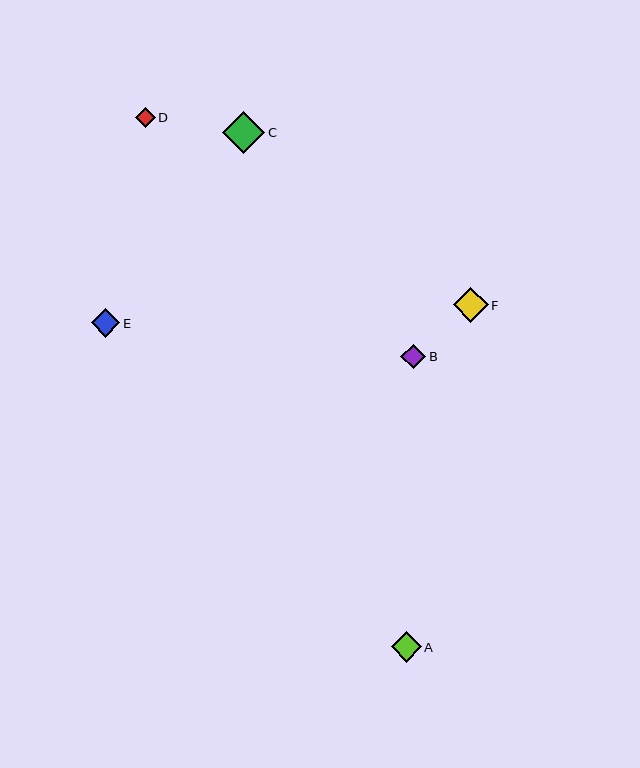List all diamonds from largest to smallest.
From largest to smallest: C, F, A, E, B, D.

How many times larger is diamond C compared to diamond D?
Diamond C is approximately 2.1 times the size of diamond D.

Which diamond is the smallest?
Diamond D is the smallest with a size of approximately 20 pixels.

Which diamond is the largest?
Diamond C is the largest with a size of approximately 42 pixels.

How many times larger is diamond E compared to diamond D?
Diamond E is approximately 1.5 times the size of diamond D.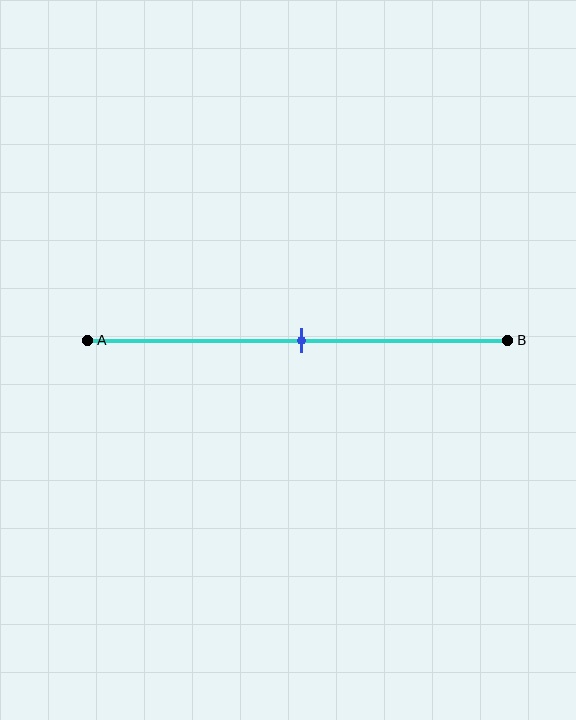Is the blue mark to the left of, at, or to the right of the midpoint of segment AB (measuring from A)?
The blue mark is approximately at the midpoint of segment AB.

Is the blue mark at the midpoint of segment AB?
Yes, the mark is approximately at the midpoint.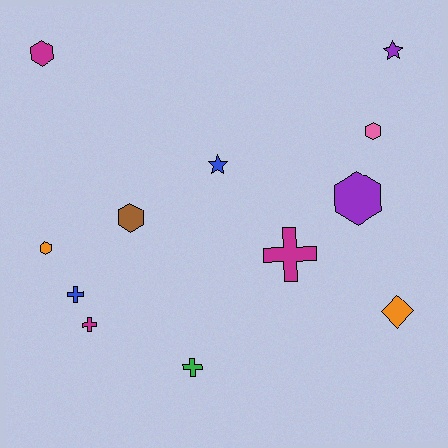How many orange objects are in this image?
There are 2 orange objects.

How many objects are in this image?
There are 12 objects.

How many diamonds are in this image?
There is 1 diamond.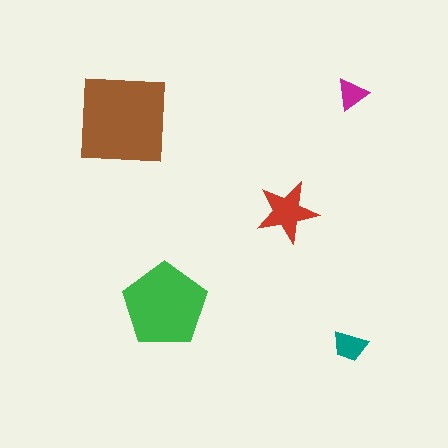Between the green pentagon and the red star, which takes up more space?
The green pentagon.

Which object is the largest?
The brown square.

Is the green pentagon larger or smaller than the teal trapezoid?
Larger.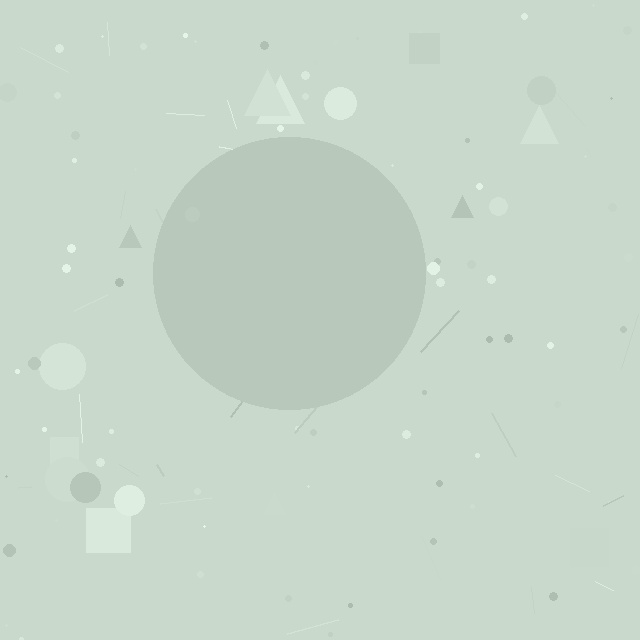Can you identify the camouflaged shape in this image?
The camouflaged shape is a circle.